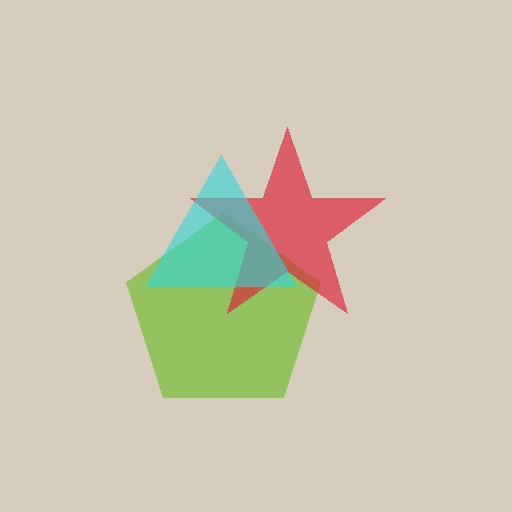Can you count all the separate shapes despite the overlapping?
Yes, there are 3 separate shapes.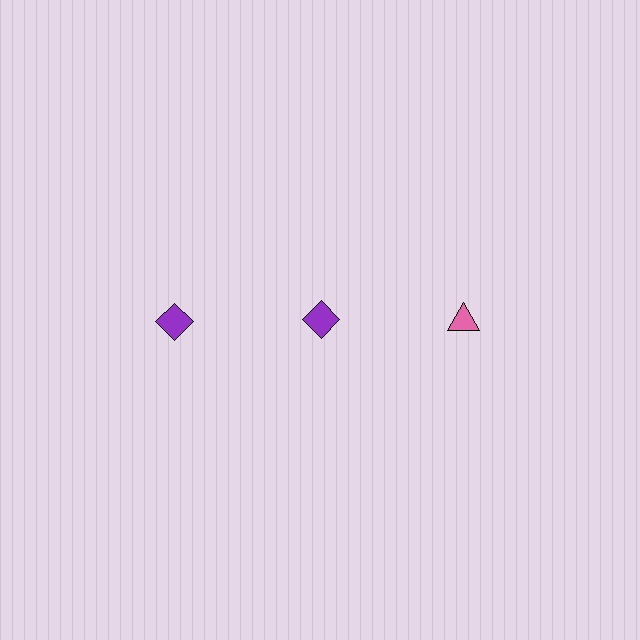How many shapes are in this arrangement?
There are 3 shapes arranged in a grid pattern.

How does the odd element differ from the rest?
It differs in both color (pink instead of purple) and shape (triangle instead of diamond).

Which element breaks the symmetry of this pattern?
The pink triangle in the top row, center column breaks the symmetry. All other shapes are purple diamonds.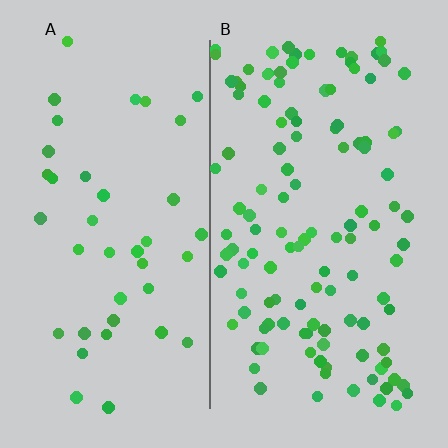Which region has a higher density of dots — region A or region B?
B (the right).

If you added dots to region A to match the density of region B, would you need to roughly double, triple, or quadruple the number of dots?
Approximately triple.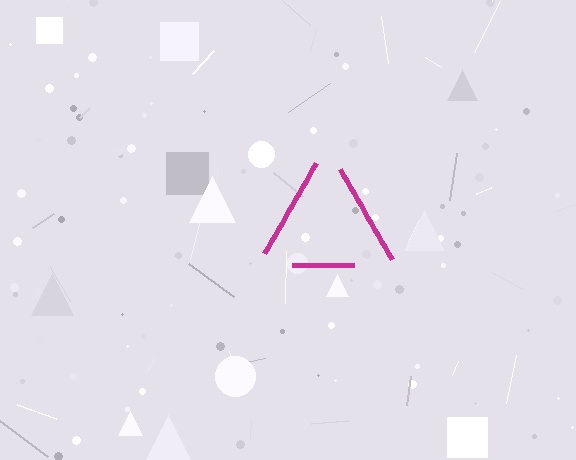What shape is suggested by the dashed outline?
The dashed outline suggests a triangle.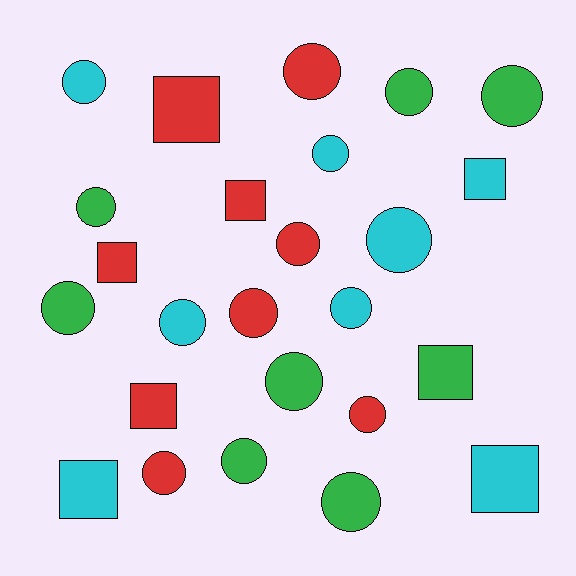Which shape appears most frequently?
Circle, with 17 objects.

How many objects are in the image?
There are 25 objects.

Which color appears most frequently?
Red, with 9 objects.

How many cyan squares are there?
There are 3 cyan squares.